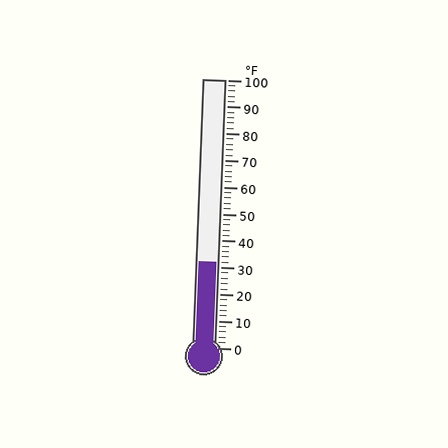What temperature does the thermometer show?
The thermometer shows approximately 32°F.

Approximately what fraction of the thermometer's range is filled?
The thermometer is filled to approximately 30% of its range.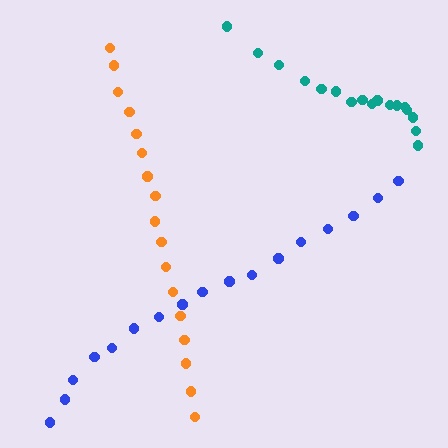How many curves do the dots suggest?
There are 3 distinct paths.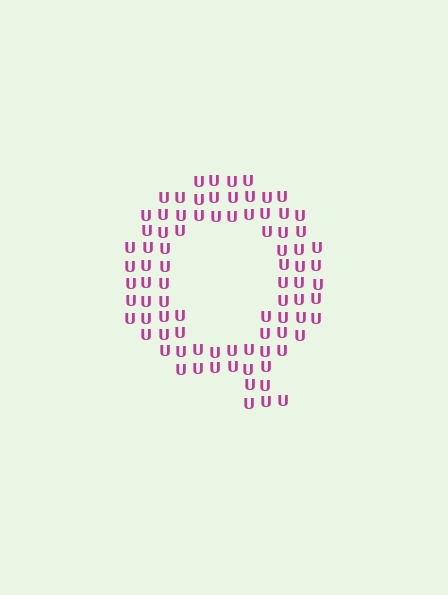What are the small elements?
The small elements are letter U's.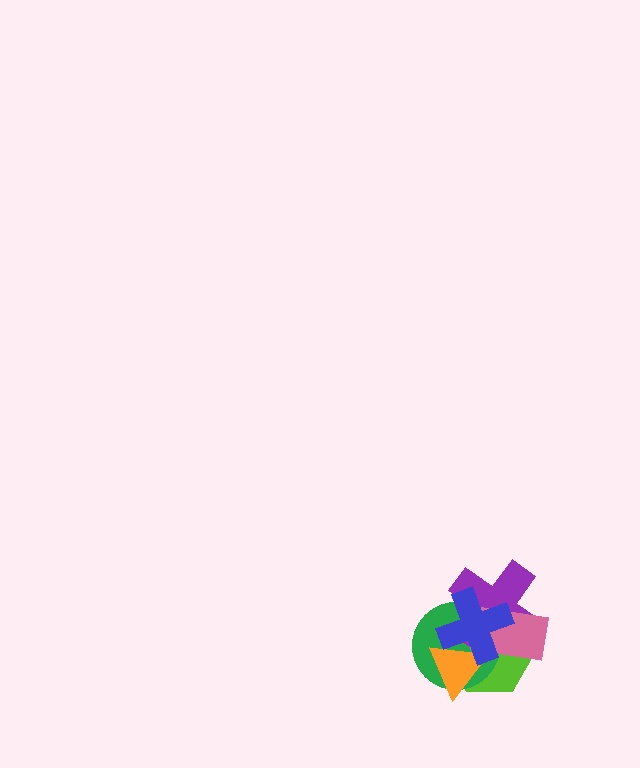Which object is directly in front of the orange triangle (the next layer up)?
The purple cross is directly in front of the orange triangle.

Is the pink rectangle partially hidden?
Yes, it is partially covered by another shape.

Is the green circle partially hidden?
Yes, it is partially covered by another shape.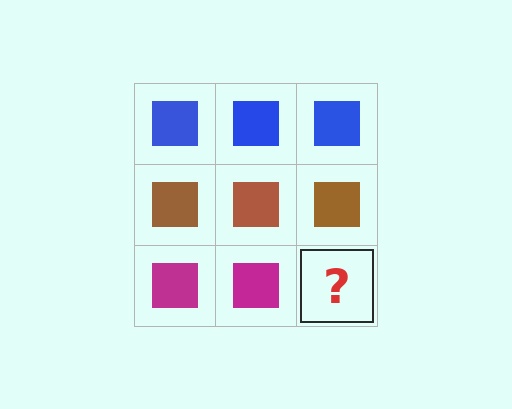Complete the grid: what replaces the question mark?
The question mark should be replaced with a magenta square.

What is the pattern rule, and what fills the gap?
The rule is that each row has a consistent color. The gap should be filled with a magenta square.